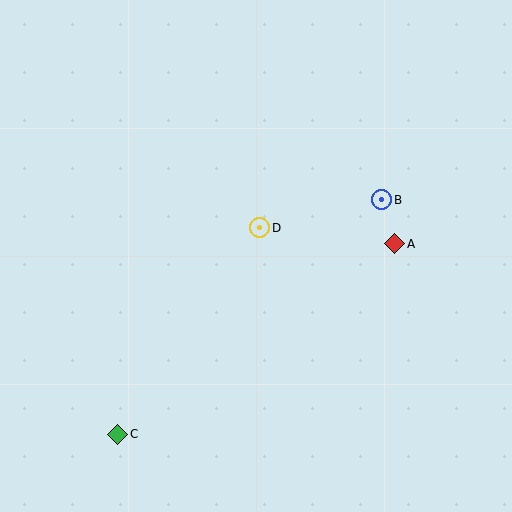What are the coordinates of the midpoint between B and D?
The midpoint between B and D is at (321, 214).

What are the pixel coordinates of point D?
Point D is at (260, 228).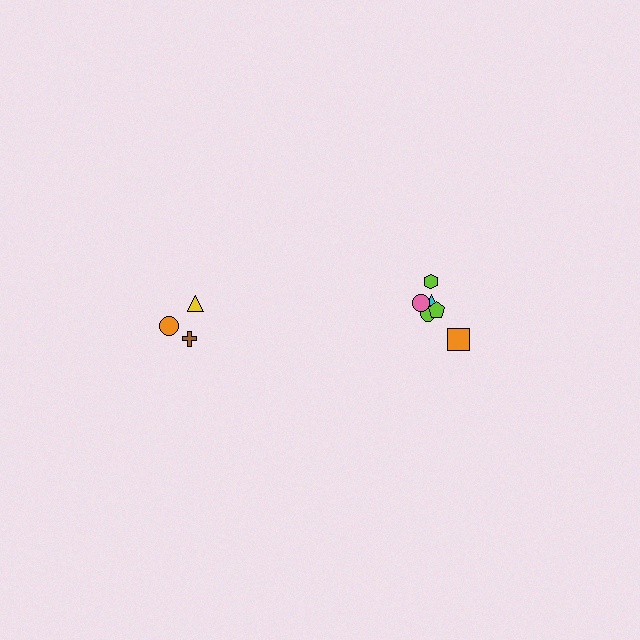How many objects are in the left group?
There are 3 objects.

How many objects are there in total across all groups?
There are 9 objects.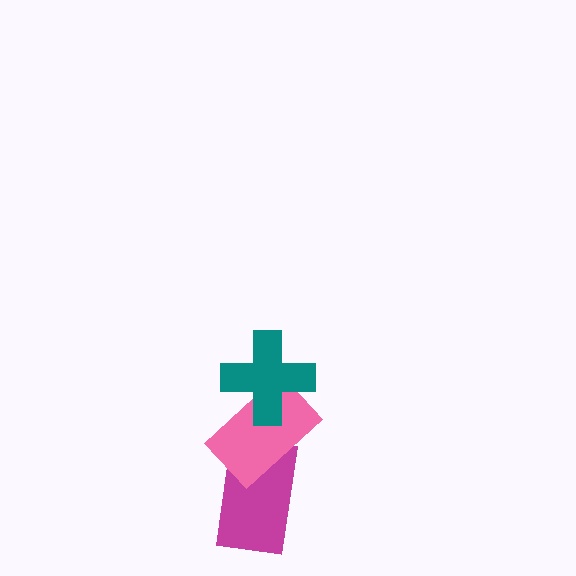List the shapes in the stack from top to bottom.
From top to bottom: the teal cross, the pink rectangle, the magenta rectangle.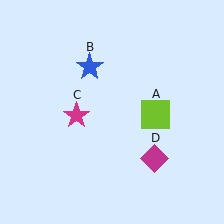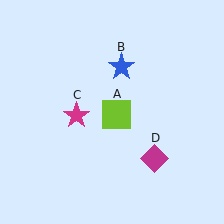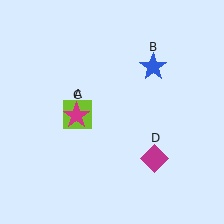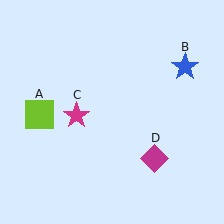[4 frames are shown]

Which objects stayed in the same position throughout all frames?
Magenta star (object C) and magenta diamond (object D) remained stationary.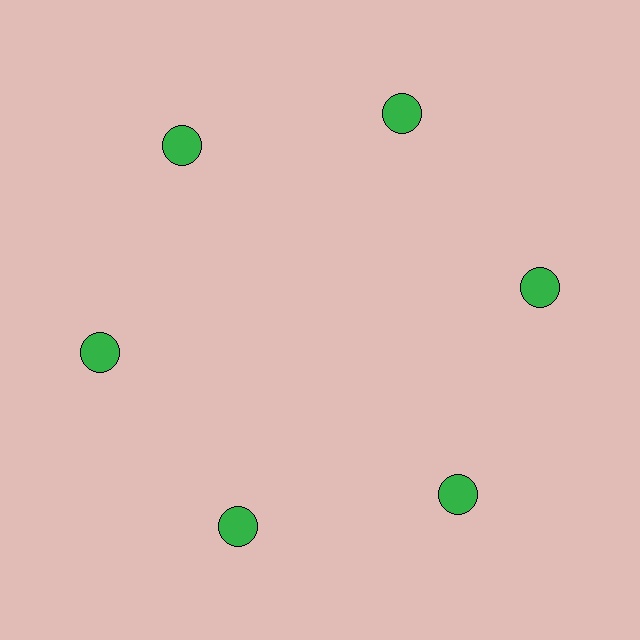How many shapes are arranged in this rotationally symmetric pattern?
There are 6 shapes, arranged in 6 groups of 1.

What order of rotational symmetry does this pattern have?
This pattern has 6-fold rotational symmetry.